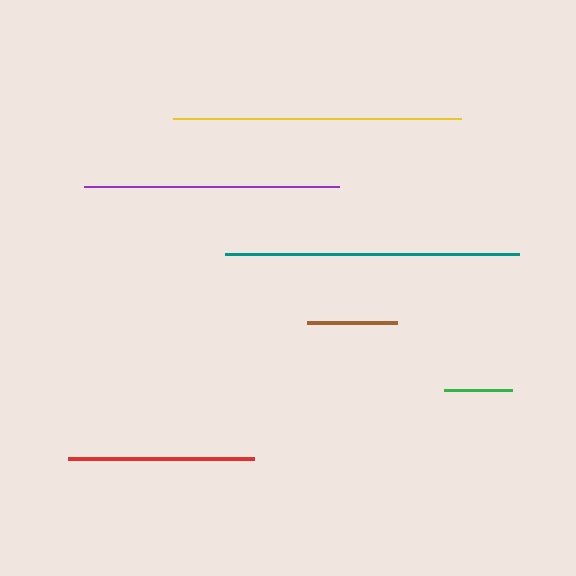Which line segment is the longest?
The teal line is the longest at approximately 295 pixels.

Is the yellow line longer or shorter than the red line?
The yellow line is longer than the red line.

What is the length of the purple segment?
The purple segment is approximately 255 pixels long.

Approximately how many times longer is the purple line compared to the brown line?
The purple line is approximately 2.8 times the length of the brown line.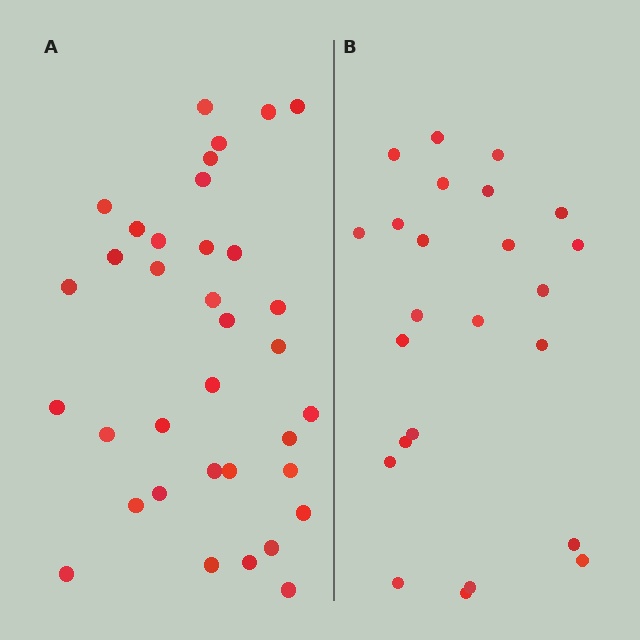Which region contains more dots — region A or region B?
Region A (the left region) has more dots.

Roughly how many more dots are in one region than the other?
Region A has roughly 12 or so more dots than region B.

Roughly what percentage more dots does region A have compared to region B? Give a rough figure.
About 45% more.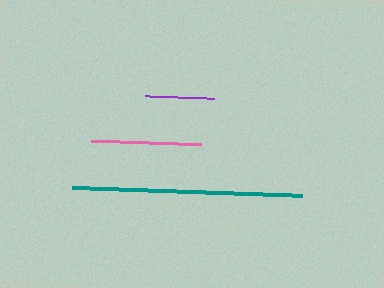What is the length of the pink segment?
The pink segment is approximately 111 pixels long.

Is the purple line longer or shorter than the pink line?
The pink line is longer than the purple line.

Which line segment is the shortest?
The purple line is the shortest at approximately 69 pixels.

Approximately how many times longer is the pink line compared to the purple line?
The pink line is approximately 1.6 times the length of the purple line.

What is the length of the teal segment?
The teal segment is approximately 230 pixels long.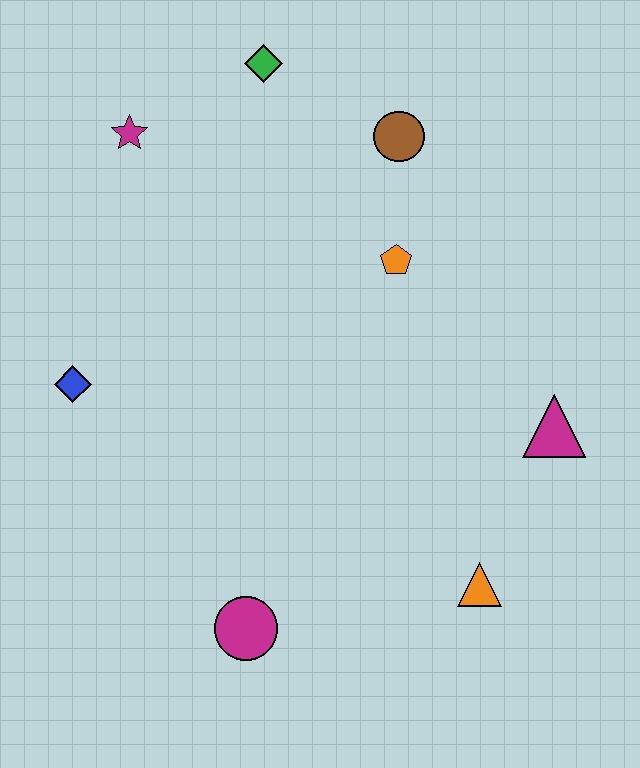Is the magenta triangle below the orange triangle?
No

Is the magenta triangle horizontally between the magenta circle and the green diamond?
No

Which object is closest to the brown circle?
The orange pentagon is closest to the brown circle.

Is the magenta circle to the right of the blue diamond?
Yes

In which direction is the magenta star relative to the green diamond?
The magenta star is to the left of the green diamond.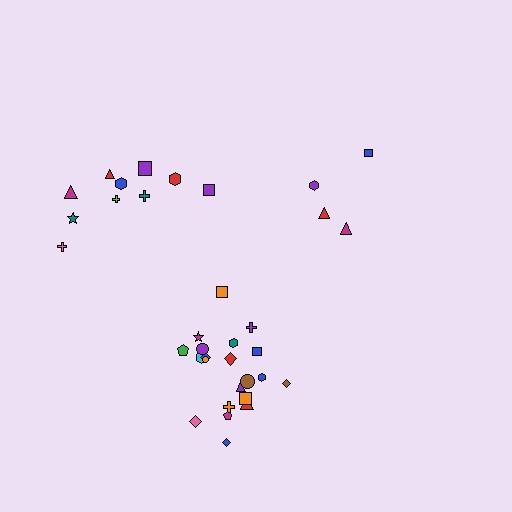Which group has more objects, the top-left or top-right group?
The top-left group.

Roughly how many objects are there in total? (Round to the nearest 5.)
Roughly 35 objects in total.